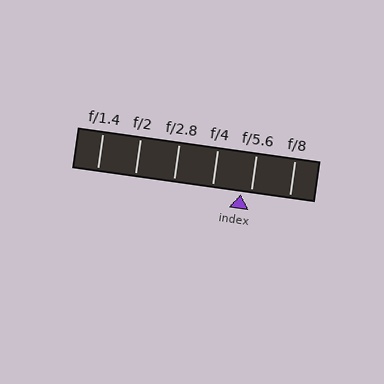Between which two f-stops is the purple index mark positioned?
The index mark is between f/4 and f/5.6.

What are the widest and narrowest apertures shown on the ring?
The widest aperture shown is f/1.4 and the narrowest is f/8.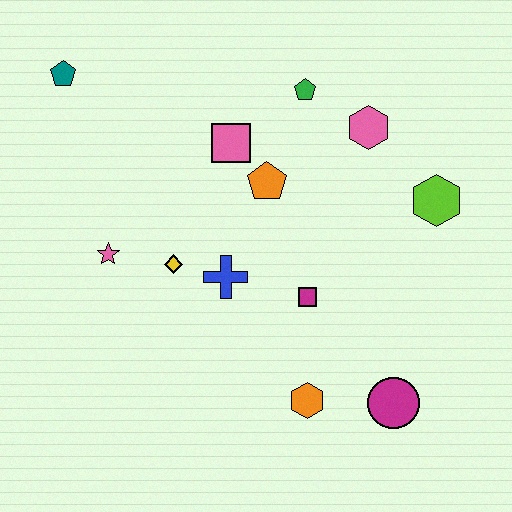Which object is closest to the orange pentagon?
The pink square is closest to the orange pentagon.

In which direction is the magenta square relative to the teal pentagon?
The magenta square is to the right of the teal pentagon.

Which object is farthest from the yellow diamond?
The lime hexagon is farthest from the yellow diamond.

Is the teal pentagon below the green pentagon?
No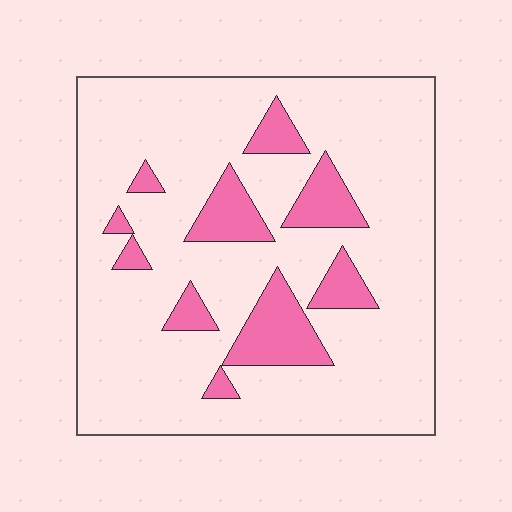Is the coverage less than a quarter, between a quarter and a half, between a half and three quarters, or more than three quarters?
Less than a quarter.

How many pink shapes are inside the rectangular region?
10.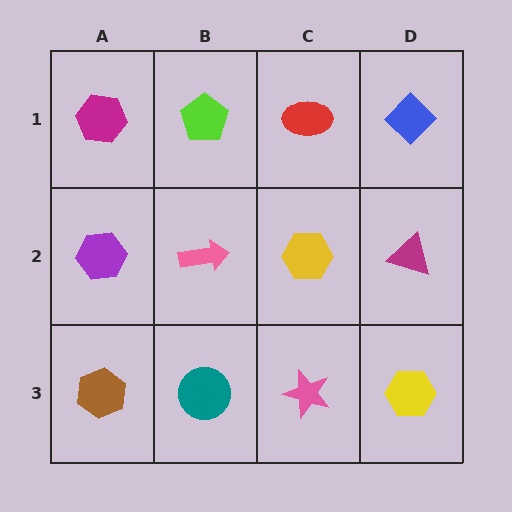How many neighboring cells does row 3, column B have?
3.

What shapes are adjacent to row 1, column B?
A pink arrow (row 2, column B), a magenta hexagon (row 1, column A), a red ellipse (row 1, column C).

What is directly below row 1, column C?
A yellow hexagon.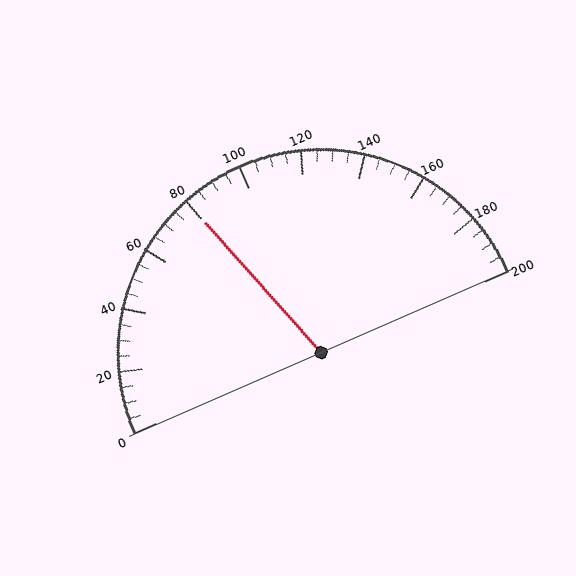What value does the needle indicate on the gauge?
The needle indicates approximately 80.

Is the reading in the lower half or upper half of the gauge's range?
The reading is in the lower half of the range (0 to 200).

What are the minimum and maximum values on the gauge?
The gauge ranges from 0 to 200.